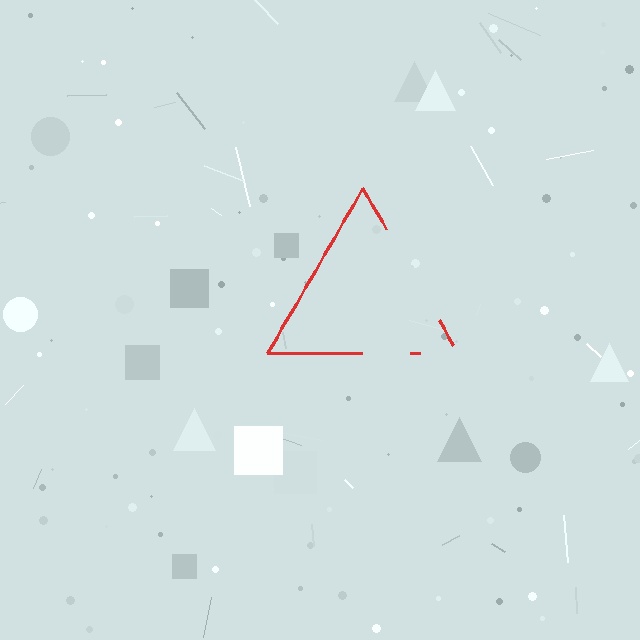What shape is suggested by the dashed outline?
The dashed outline suggests a triangle.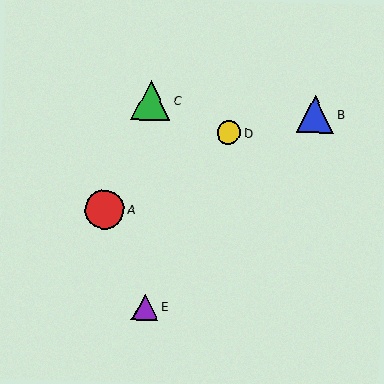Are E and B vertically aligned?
No, E is at x≈145 and B is at x≈315.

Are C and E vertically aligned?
Yes, both are at x≈151.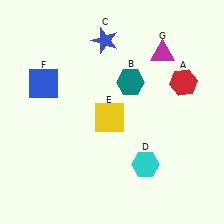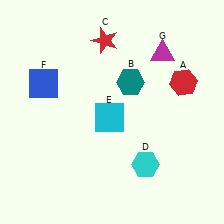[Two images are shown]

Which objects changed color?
C changed from blue to red. E changed from yellow to cyan.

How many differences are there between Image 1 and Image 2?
There are 2 differences between the two images.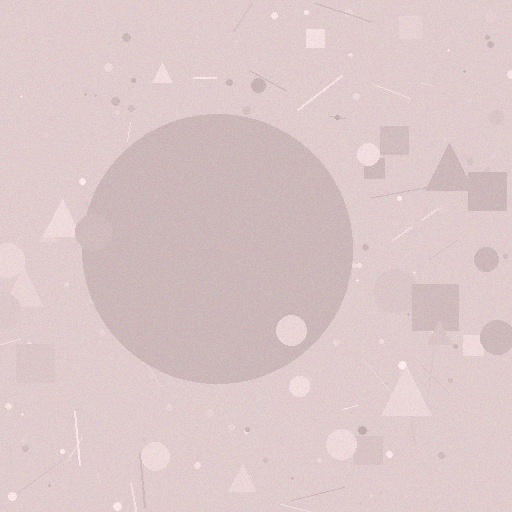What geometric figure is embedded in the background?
A circle is embedded in the background.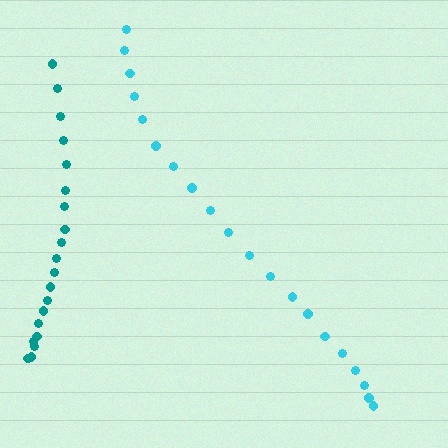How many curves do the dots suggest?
There are 2 distinct paths.